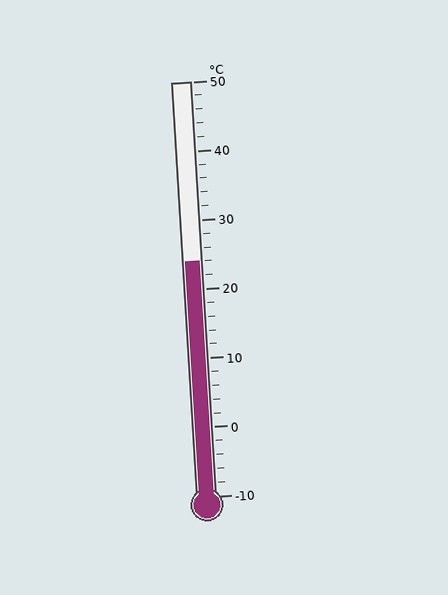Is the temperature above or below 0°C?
The temperature is above 0°C.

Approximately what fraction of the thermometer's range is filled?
The thermometer is filled to approximately 55% of its range.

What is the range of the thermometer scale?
The thermometer scale ranges from -10°C to 50°C.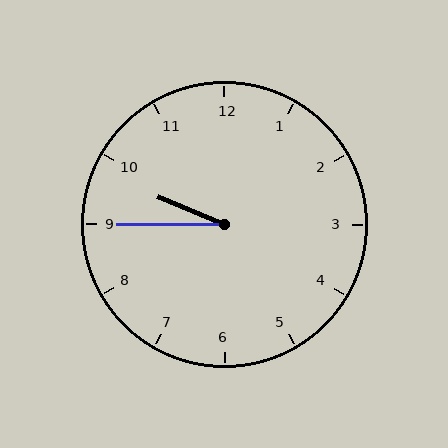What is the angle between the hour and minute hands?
Approximately 22 degrees.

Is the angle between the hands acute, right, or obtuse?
It is acute.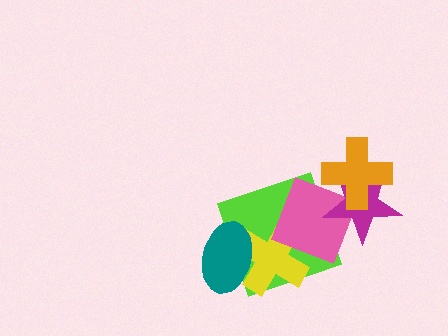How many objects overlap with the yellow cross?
3 objects overlap with the yellow cross.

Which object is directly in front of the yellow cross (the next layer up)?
The pink diamond is directly in front of the yellow cross.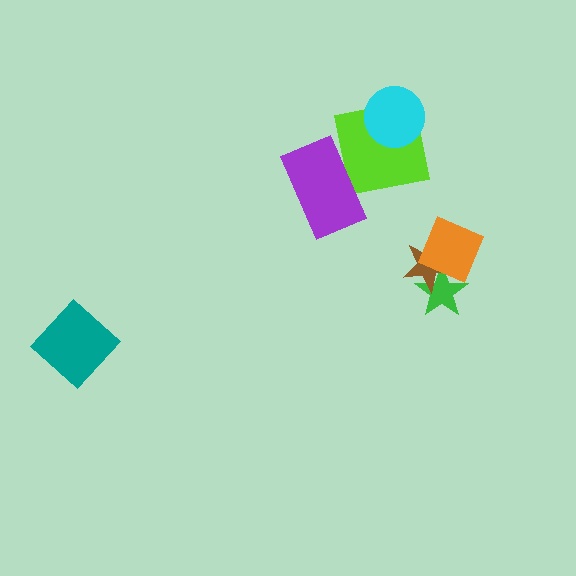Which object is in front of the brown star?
The orange diamond is in front of the brown star.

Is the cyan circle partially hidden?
No, no other shape covers it.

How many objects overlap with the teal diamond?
0 objects overlap with the teal diamond.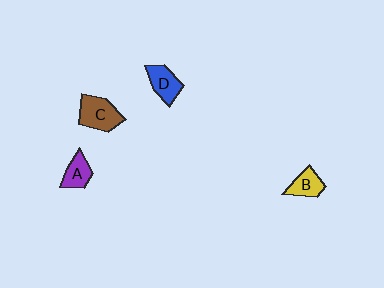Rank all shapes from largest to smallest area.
From largest to smallest: C (brown), D (blue), B (yellow), A (purple).